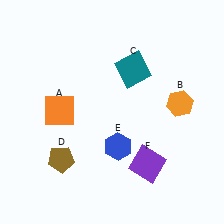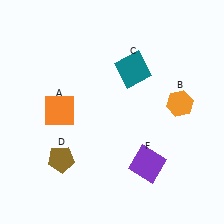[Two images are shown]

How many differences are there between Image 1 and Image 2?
There is 1 difference between the two images.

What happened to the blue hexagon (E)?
The blue hexagon (E) was removed in Image 2. It was in the bottom-right area of Image 1.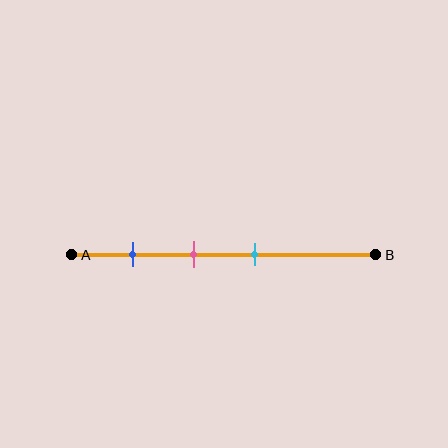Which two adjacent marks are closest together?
The pink and cyan marks are the closest adjacent pair.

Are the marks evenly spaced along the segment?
Yes, the marks are approximately evenly spaced.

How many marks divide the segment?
There are 3 marks dividing the segment.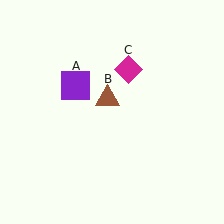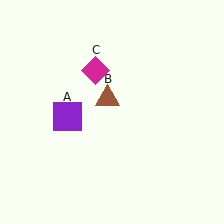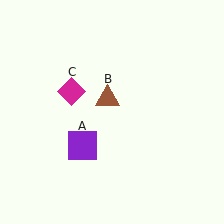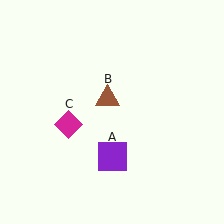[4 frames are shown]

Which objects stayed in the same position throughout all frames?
Brown triangle (object B) remained stationary.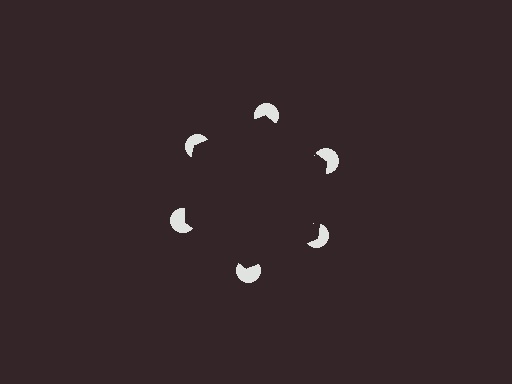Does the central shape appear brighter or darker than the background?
It typically appears slightly darker than the background, even though no actual brightness change is drawn.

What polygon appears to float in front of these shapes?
An illusory hexagon — its edges are inferred from the aligned wedge cuts in the pac-man discs, not physically drawn.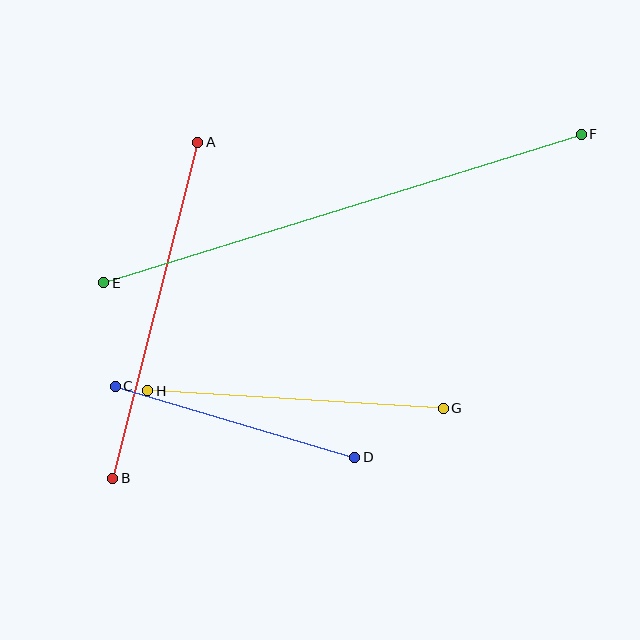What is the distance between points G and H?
The distance is approximately 296 pixels.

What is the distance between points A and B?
The distance is approximately 347 pixels.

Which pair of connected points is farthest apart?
Points E and F are farthest apart.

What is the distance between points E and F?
The distance is approximately 500 pixels.